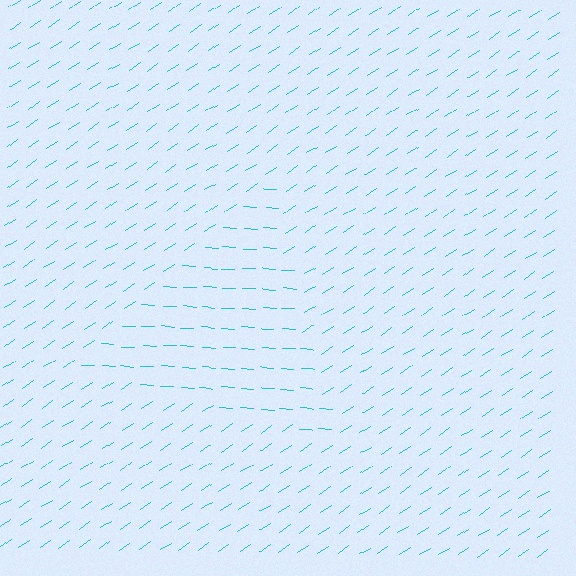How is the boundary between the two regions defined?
The boundary is defined purely by a change in line orientation (approximately 37 degrees difference). All lines are the same color and thickness.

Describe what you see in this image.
The image is filled with small cyan line segments. A triangle region in the image has lines oriented differently from the surrounding lines, creating a visible texture boundary.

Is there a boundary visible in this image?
Yes, there is a texture boundary formed by a change in line orientation.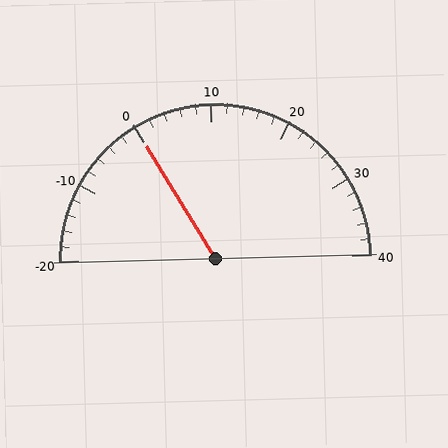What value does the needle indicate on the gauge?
The needle indicates approximately 0.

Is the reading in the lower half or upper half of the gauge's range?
The reading is in the lower half of the range (-20 to 40).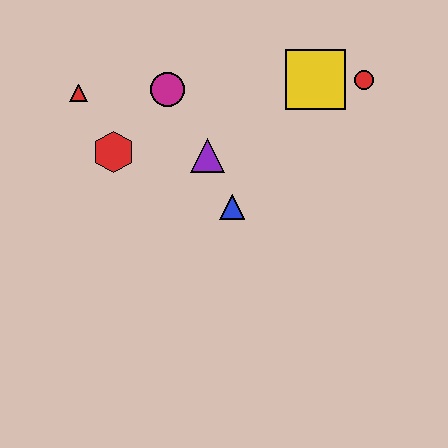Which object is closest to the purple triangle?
The blue triangle is closest to the purple triangle.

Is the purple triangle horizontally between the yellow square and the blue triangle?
No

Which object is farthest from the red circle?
The red triangle is farthest from the red circle.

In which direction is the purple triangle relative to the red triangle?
The purple triangle is to the right of the red triangle.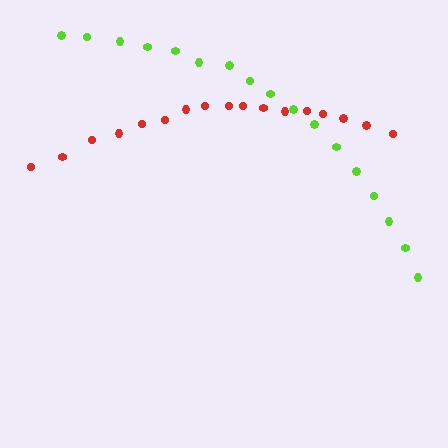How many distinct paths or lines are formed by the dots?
There are 2 distinct paths.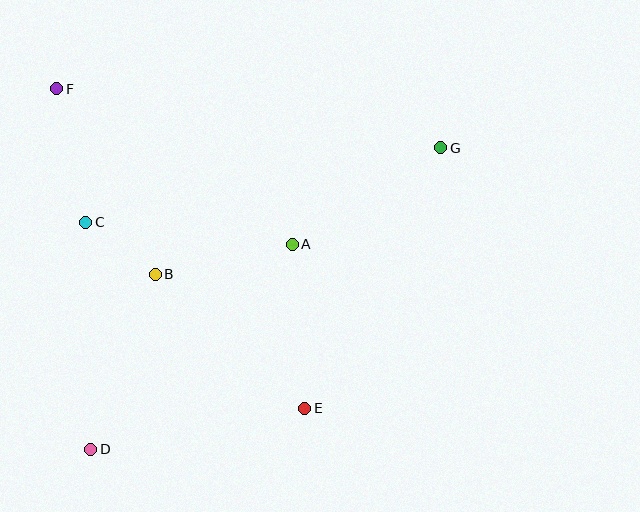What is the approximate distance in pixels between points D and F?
The distance between D and F is approximately 362 pixels.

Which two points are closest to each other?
Points B and C are closest to each other.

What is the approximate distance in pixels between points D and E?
The distance between D and E is approximately 218 pixels.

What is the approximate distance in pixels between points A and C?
The distance between A and C is approximately 208 pixels.